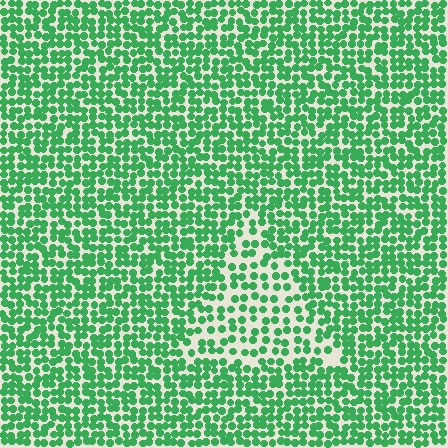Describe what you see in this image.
The image contains small green elements arranged at two different densities. A triangle-shaped region is visible where the elements are less densely packed than the surrounding area.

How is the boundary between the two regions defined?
The boundary is defined by a change in element density (approximately 1.8x ratio). All elements are the same color, size, and shape.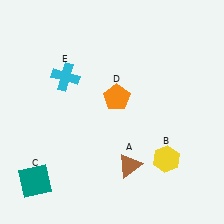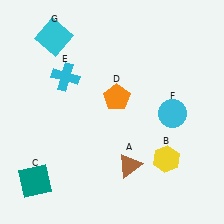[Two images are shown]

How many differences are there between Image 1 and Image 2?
There are 2 differences between the two images.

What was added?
A cyan circle (F), a cyan square (G) were added in Image 2.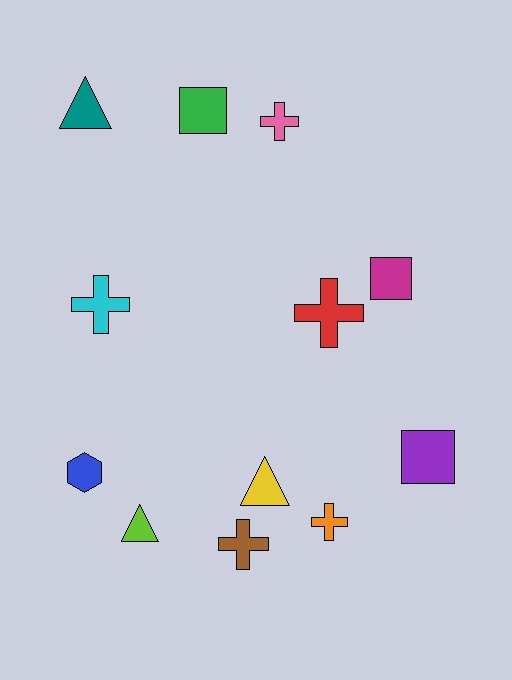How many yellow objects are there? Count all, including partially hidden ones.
There is 1 yellow object.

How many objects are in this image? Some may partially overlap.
There are 12 objects.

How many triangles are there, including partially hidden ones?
There are 3 triangles.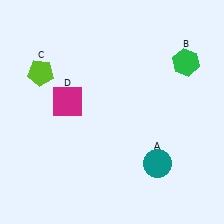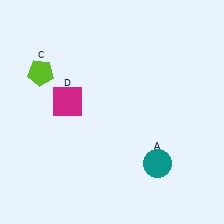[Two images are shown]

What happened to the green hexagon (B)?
The green hexagon (B) was removed in Image 2. It was in the top-right area of Image 1.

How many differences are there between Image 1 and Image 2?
There is 1 difference between the two images.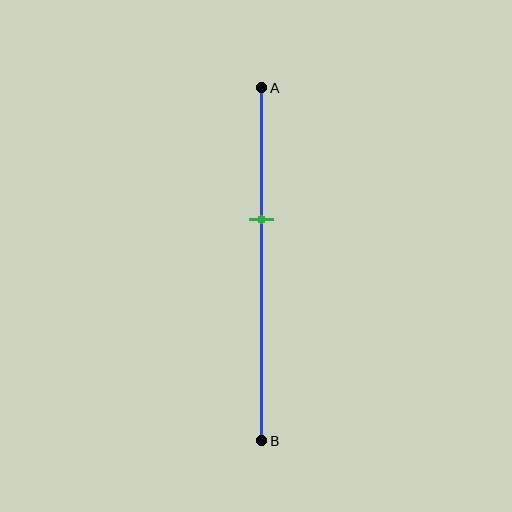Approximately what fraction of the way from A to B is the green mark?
The green mark is approximately 35% of the way from A to B.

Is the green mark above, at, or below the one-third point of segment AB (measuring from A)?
The green mark is below the one-third point of segment AB.